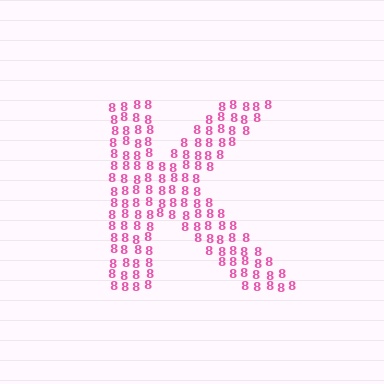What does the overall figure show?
The overall figure shows the letter K.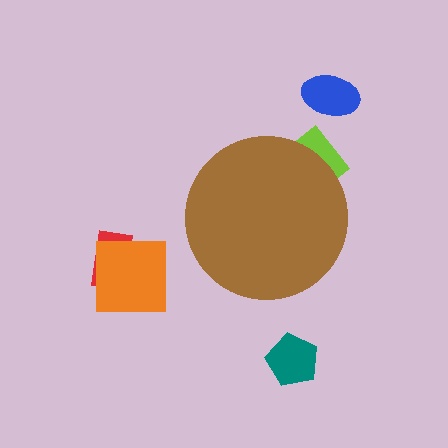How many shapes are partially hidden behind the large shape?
1 shape is partially hidden.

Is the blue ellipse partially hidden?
No, the blue ellipse is fully visible.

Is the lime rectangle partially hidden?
Yes, the lime rectangle is partially hidden behind the brown circle.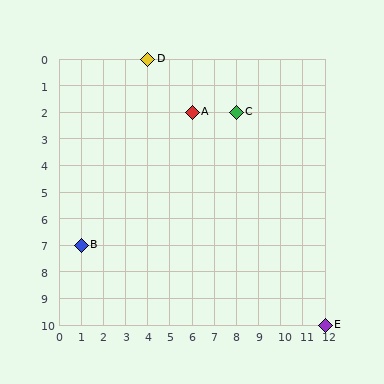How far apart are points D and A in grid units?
Points D and A are 2 columns and 2 rows apart (about 2.8 grid units diagonally).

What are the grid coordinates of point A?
Point A is at grid coordinates (6, 2).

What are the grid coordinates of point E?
Point E is at grid coordinates (12, 10).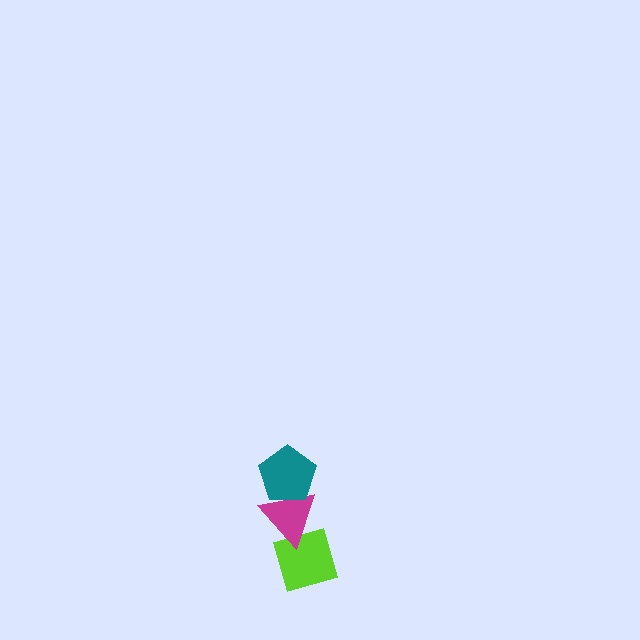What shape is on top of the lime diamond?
The magenta triangle is on top of the lime diamond.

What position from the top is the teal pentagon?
The teal pentagon is 1st from the top.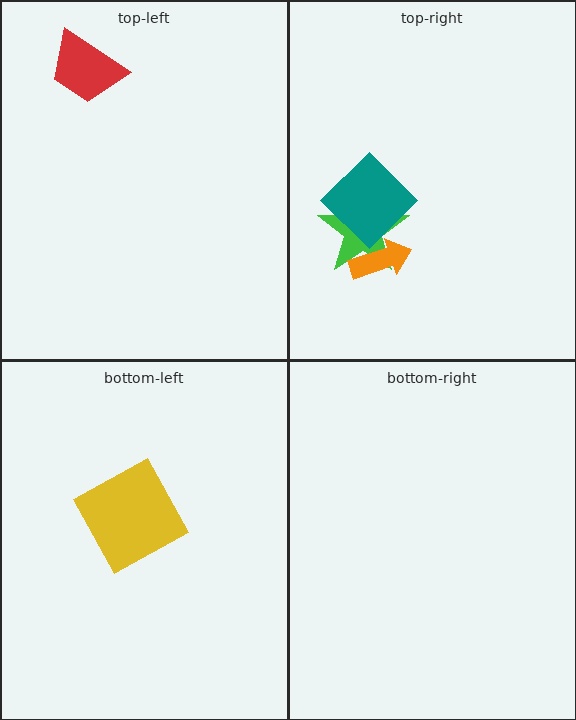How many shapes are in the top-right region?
3.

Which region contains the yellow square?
The bottom-left region.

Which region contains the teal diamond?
The top-right region.